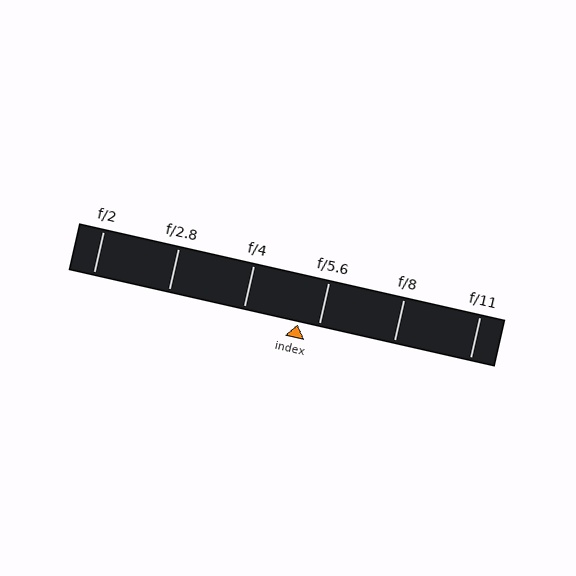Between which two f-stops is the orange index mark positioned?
The index mark is between f/4 and f/5.6.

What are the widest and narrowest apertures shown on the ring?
The widest aperture shown is f/2 and the narrowest is f/11.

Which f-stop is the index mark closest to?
The index mark is closest to f/5.6.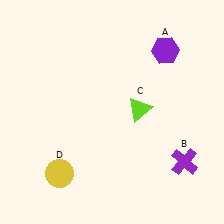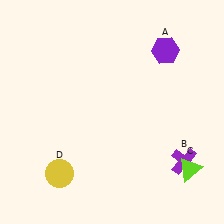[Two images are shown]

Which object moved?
The lime triangle (C) moved down.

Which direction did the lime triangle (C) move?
The lime triangle (C) moved down.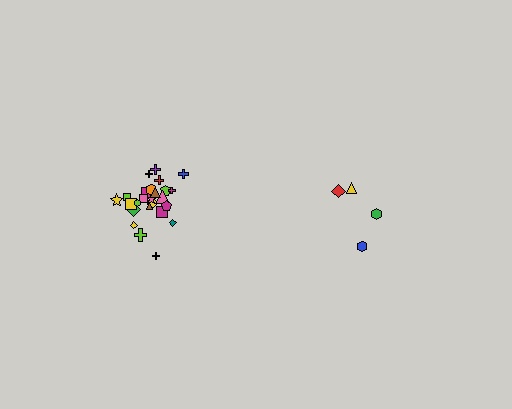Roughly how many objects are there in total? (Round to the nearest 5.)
Roughly 30 objects in total.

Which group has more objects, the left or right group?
The left group.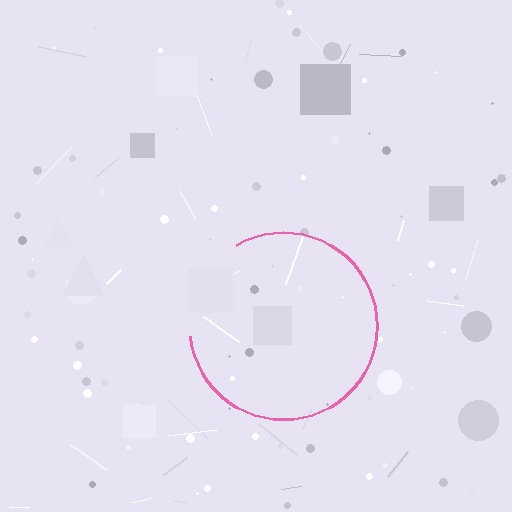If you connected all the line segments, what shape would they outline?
They would outline a circle.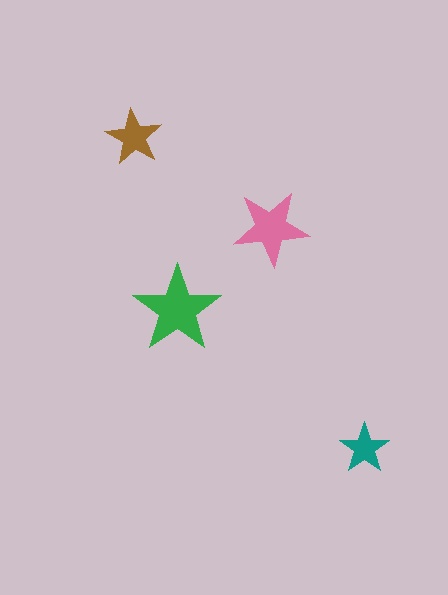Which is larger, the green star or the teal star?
The green one.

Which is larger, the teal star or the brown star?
The brown one.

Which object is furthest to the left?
The brown star is leftmost.